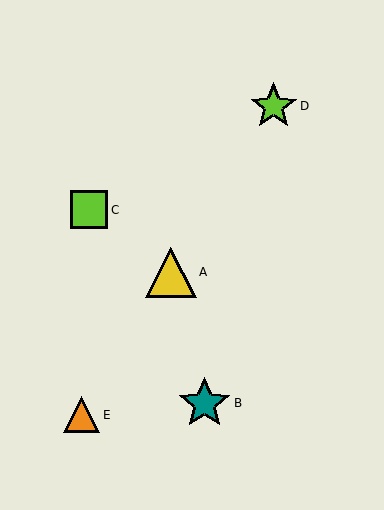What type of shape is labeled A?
Shape A is a yellow triangle.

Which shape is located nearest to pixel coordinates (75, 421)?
The orange triangle (labeled E) at (82, 415) is nearest to that location.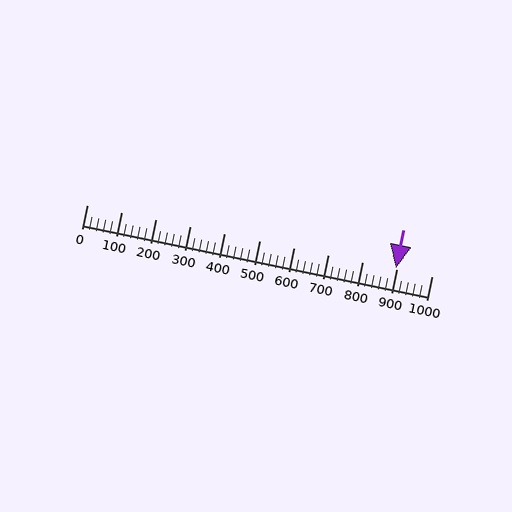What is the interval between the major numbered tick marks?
The major tick marks are spaced 100 units apart.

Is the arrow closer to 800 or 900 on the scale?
The arrow is closer to 900.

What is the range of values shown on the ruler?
The ruler shows values from 0 to 1000.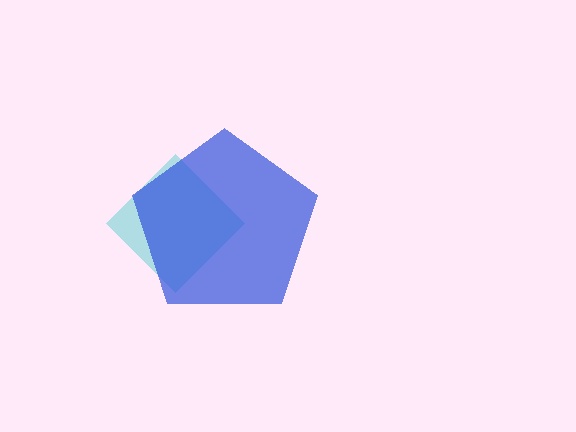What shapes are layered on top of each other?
The layered shapes are: a cyan diamond, a blue pentagon.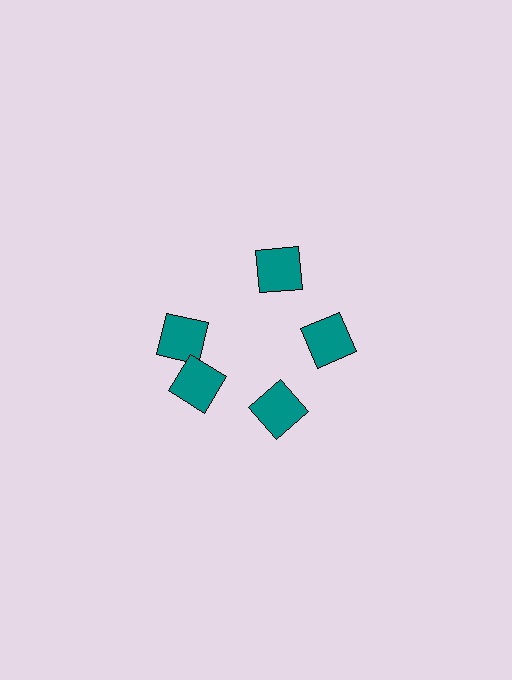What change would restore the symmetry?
The symmetry would be restored by rotating it back into even spacing with its neighbors so that all 5 squares sit at equal angles and equal distance from the center.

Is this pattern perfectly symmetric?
No. The 5 teal squares are arranged in a ring, but one element near the 10 o'clock position is rotated out of alignment along the ring, breaking the 5-fold rotational symmetry.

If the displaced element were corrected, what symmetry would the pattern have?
It would have 5-fold rotational symmetry — the pattern would map onto itself every 72 degrees.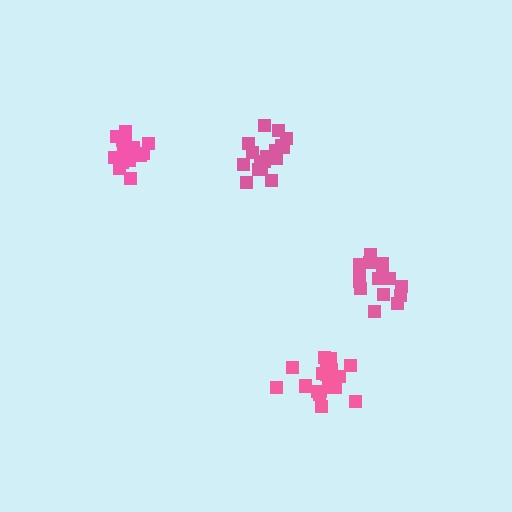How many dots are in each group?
Group 1: 15 dots, Group 2: 15 dots, Group 3: 21 dots, Group 4: 18 dots (69 total).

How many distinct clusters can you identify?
There are 4 distinct clusters.